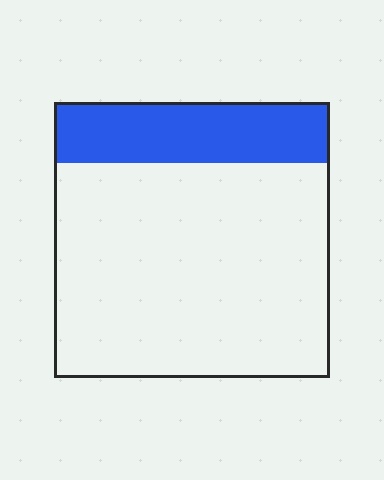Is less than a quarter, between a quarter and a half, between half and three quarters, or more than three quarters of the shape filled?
Less than a quarter.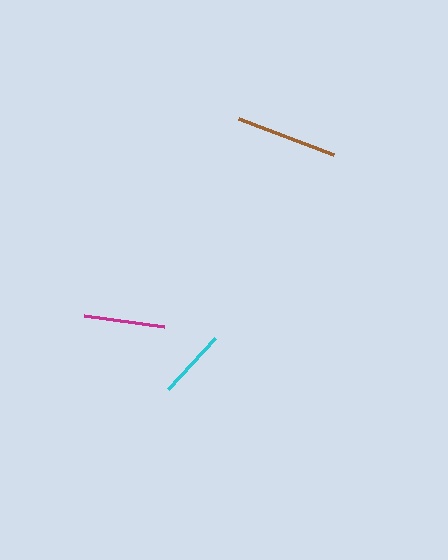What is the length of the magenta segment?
The magenta segment is approximately 81 pixels long.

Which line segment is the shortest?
The cyan line is the shortest at approximately 69 pixels.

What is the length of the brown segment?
The brown segment is approximately 102 pixels long.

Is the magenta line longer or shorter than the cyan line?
The magenta line is longer than the cyan line.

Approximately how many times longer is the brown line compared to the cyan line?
The brown line is approximately 1.5 times the length of the cyan line.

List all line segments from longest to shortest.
From longest to shortest: brown, magenta, cyan.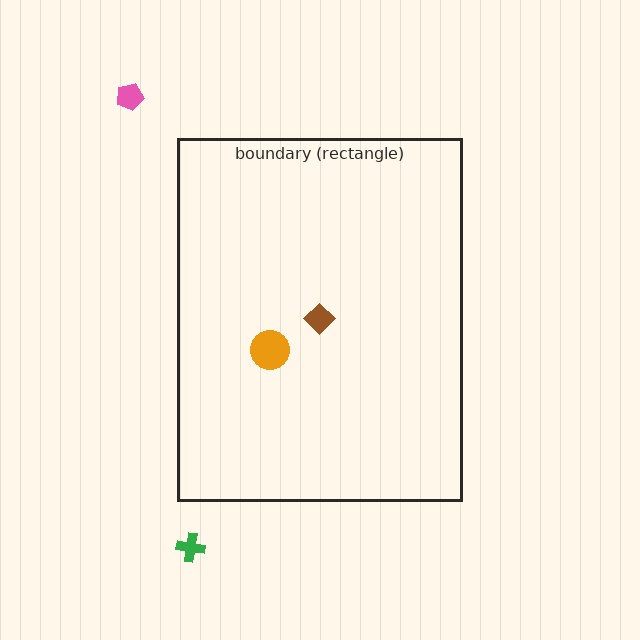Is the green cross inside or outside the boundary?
Outside.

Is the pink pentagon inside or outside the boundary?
Outside.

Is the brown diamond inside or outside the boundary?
Inside.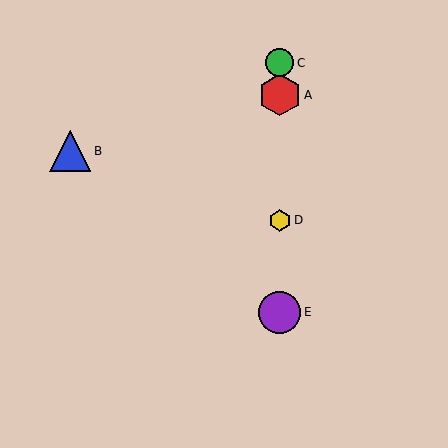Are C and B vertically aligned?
No, C is at x≈280 and B is at x≈70.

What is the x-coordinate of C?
Object C is at x≈280.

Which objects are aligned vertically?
Objects A, C, D, E are aligned vertically.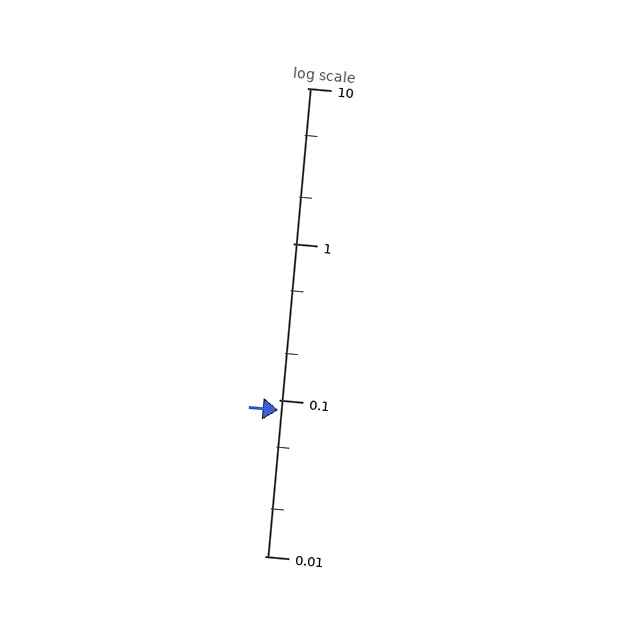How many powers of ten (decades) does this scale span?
The scale spans 3 decades, from 0.01 to 10.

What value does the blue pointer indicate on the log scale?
The pointer indicates approximately 0.086.